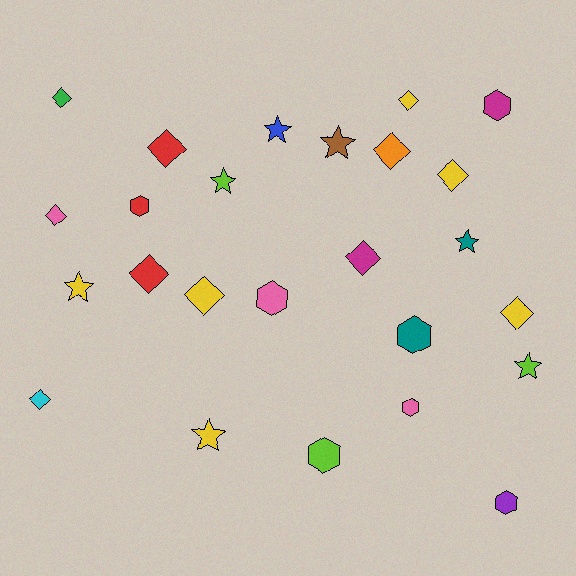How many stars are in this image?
There are 7 stars.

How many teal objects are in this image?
There are 2 teal objects.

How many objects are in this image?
There are 25 objects.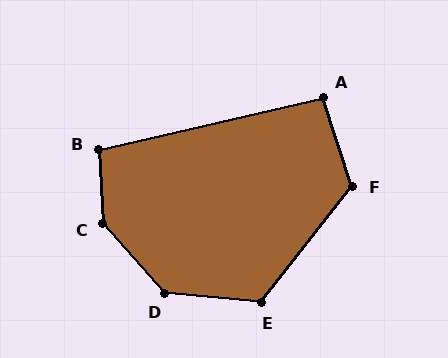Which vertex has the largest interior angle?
C, at approximately 142 degrees.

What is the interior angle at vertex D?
Approximately 137 degrees (obtuse).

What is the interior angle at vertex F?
Approximately 124 degrees (obtuse).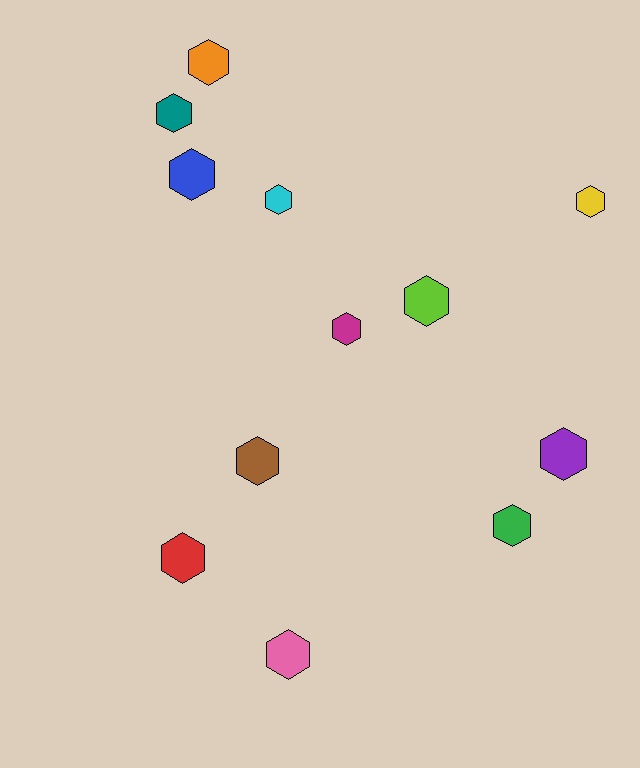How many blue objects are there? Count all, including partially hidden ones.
There is 1 blue object.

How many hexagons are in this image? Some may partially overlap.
There are 12 hexagons.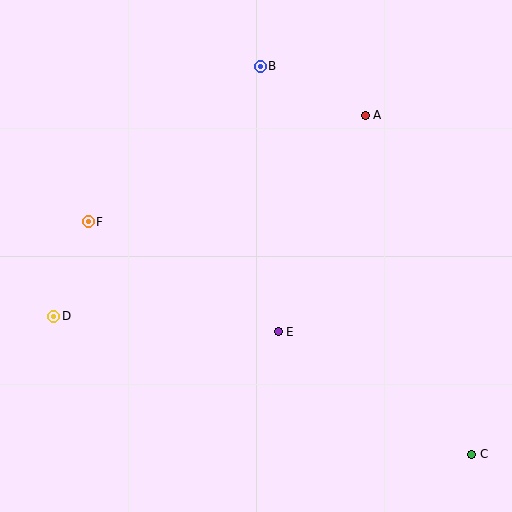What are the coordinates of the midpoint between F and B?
The midpoint between F and B is at (174, 144).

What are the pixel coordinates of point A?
Point A is at (365, 115).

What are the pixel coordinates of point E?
Point E is at (278, 332).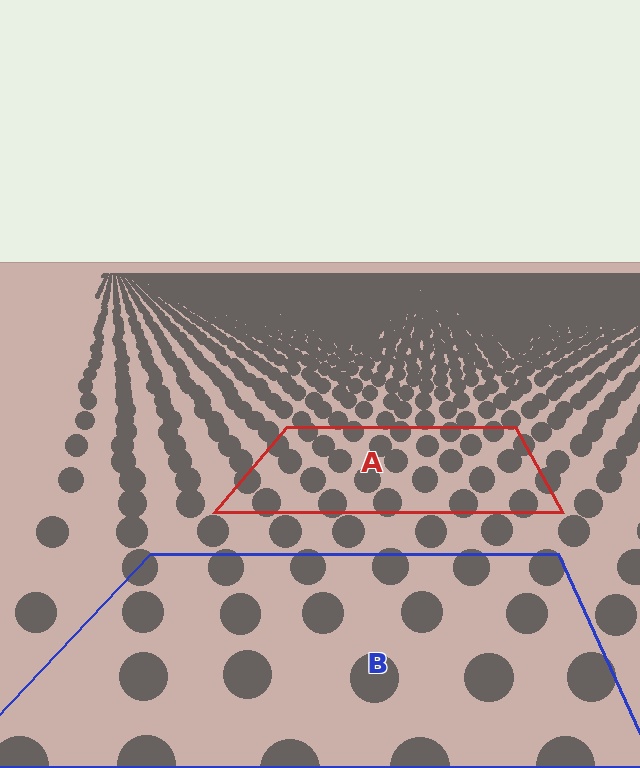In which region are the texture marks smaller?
The texture marks are smaller in region A, because it is farther away.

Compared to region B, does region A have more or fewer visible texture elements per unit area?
Region A has more texture elements per unit area — they are packed more densely because it is farther away.